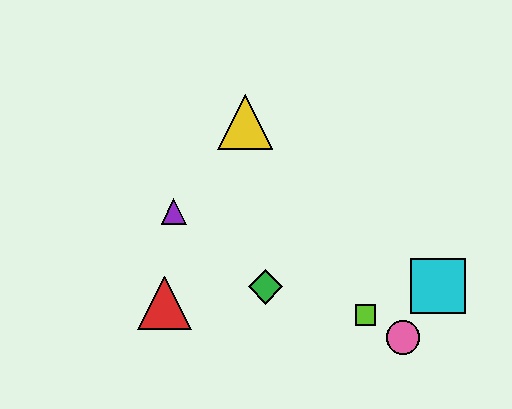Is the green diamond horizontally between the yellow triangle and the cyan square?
Yes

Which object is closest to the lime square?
The pink circle is closest to the lime square.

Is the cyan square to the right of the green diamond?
Yes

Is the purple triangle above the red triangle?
Yes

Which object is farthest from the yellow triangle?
The pink circle is farthest from the yellow triangle.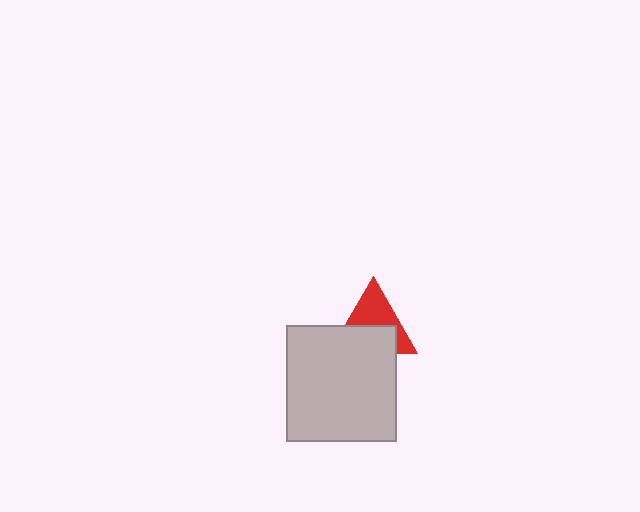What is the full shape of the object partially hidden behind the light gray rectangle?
The partially hidden object is a red triangle.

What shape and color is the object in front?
The object in front is a light gray rectangle.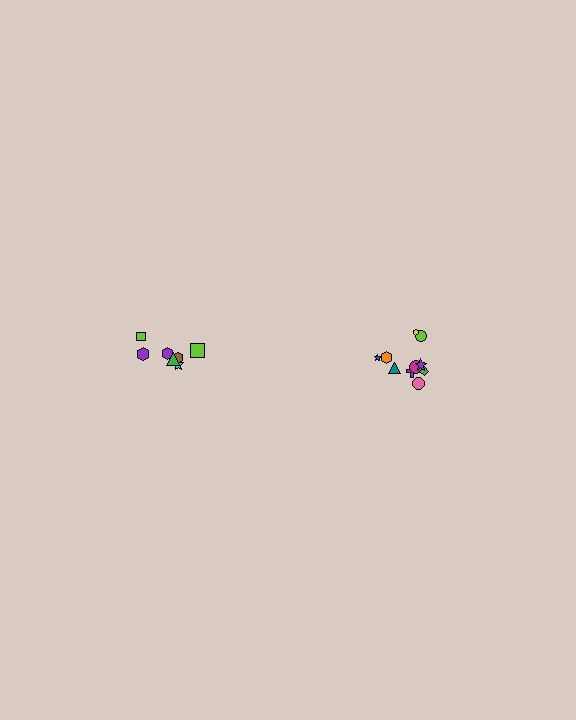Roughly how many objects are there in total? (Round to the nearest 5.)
Roughly 15 objects in total.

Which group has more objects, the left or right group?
The right group.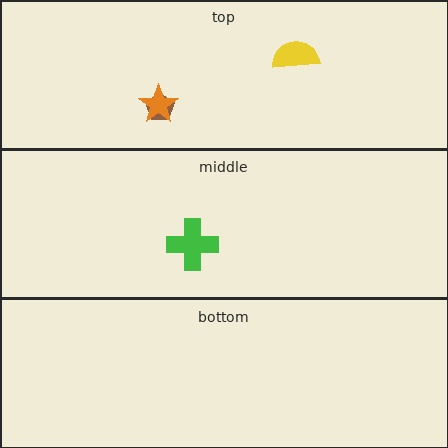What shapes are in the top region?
The brown pentagon, the orange star, the yellow semicircle.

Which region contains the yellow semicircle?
The top region.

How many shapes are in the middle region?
1.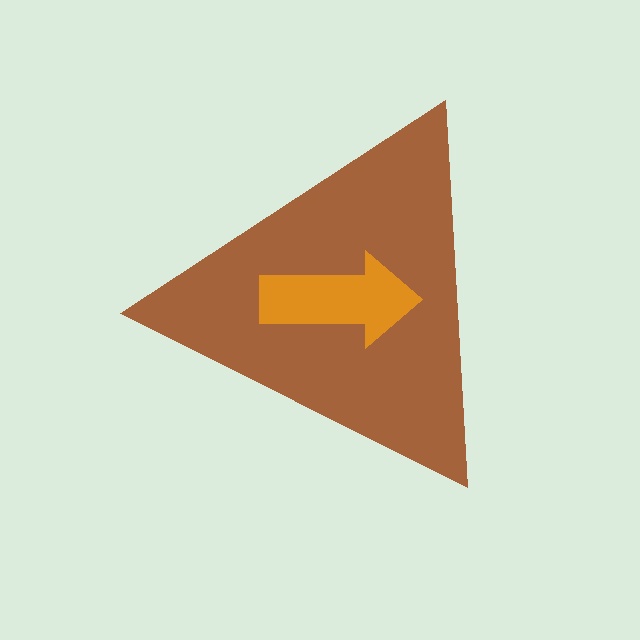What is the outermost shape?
The brown triangle.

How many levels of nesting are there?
2.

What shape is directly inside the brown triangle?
The orange arrow.